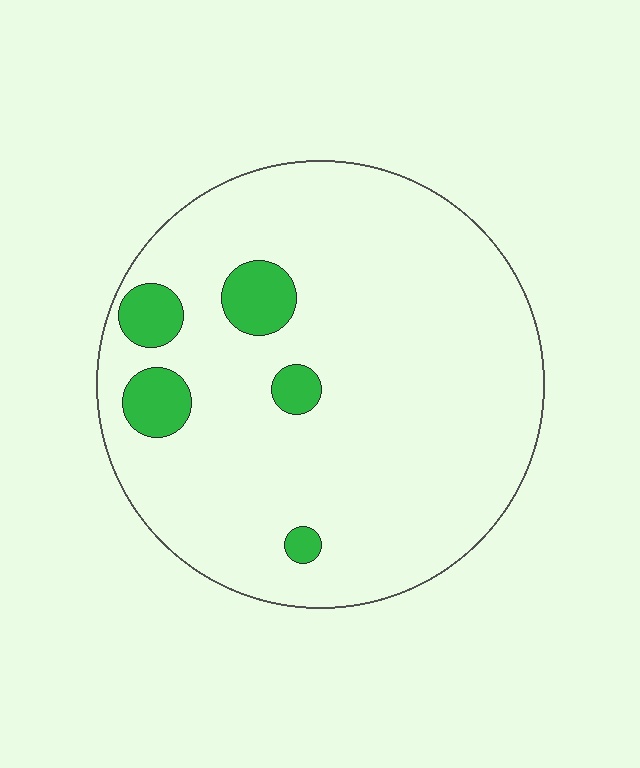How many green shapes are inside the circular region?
5.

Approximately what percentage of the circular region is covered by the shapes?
Approximately 10%.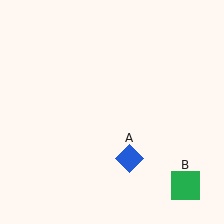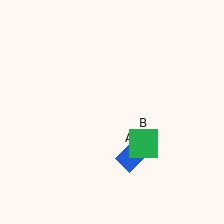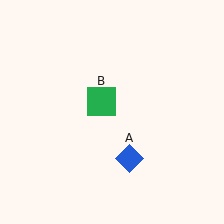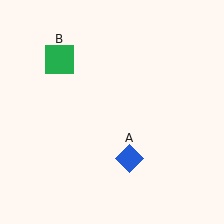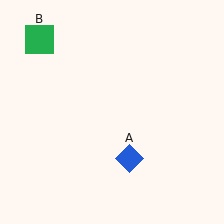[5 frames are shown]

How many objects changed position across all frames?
1 object changed position: green square (object B).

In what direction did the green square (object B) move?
The green square (object B) moved up and to the left.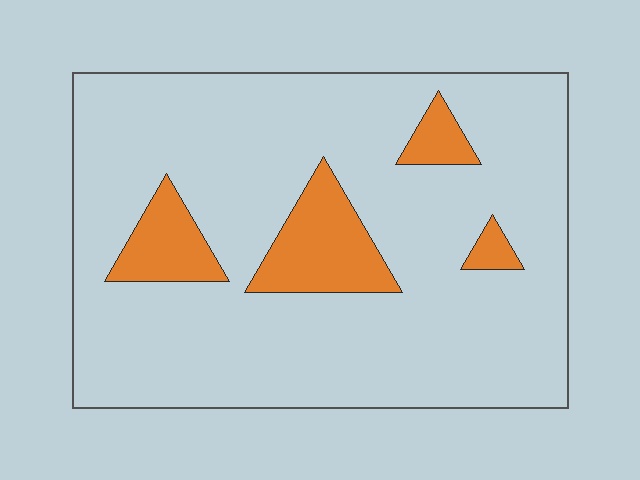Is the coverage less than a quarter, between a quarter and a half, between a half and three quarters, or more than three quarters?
Less than a quarter.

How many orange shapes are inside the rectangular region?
4.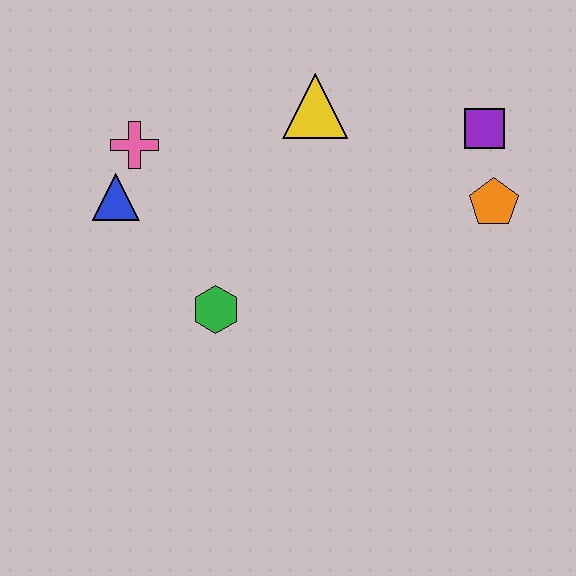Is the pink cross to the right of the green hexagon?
No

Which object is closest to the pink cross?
The blue triangle is closest to the pink cross.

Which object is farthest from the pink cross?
The orange pentagon is farthest from the pink cross.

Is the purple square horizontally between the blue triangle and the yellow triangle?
No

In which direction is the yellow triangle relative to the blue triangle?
The yellow triangle is to the right of the blue triangle.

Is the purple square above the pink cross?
Yes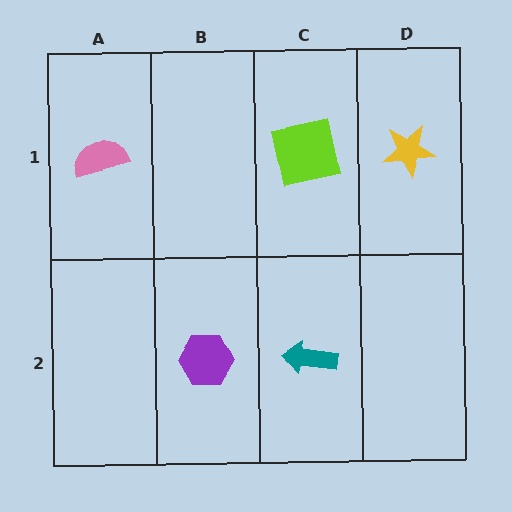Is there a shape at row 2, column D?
No, that cell is empty.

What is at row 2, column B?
A purple hexagon.